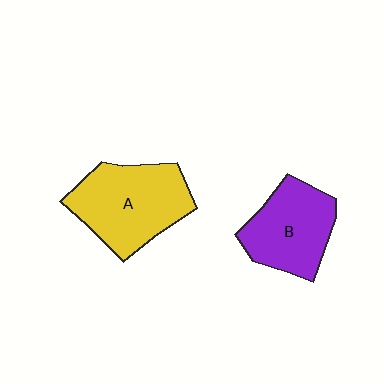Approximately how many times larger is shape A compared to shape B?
Approximately 1.2 times.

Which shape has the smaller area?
Shape B (purple).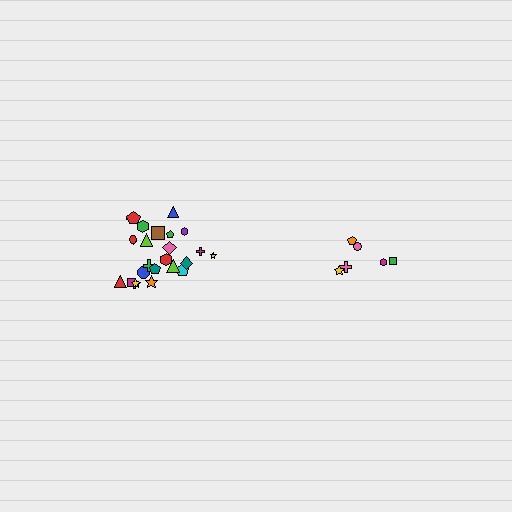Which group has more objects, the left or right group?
The left group.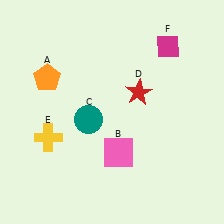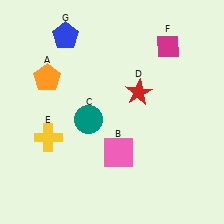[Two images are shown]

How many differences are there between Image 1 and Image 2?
There is 1 difference between the two images.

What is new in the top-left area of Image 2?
A blue pentagon (G) was added in the top-left area of Image 2.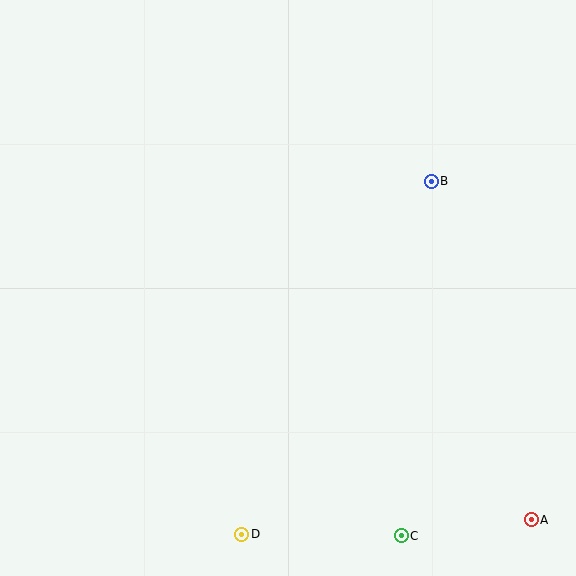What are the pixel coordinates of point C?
Point C is at (401, 536).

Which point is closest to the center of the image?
Point B at (431, 181) is closest to the center.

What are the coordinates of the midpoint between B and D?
The midpoint between B and D is at (337, 358).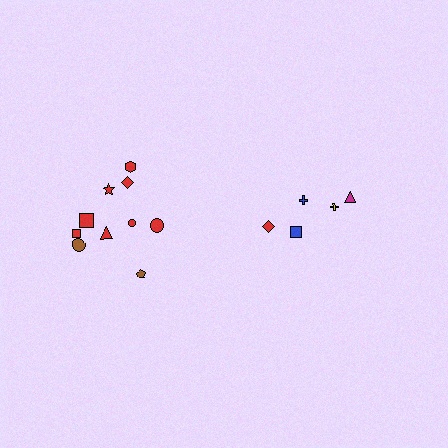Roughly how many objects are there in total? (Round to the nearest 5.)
Roughly 15 objects in total.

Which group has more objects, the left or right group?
The left group.